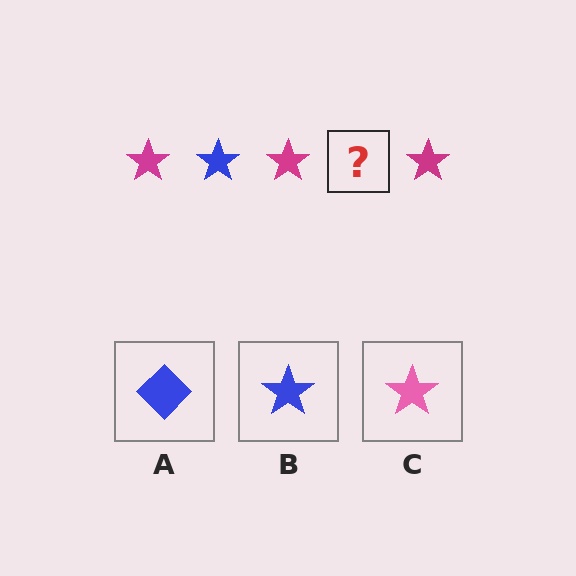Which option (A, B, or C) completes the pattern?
B.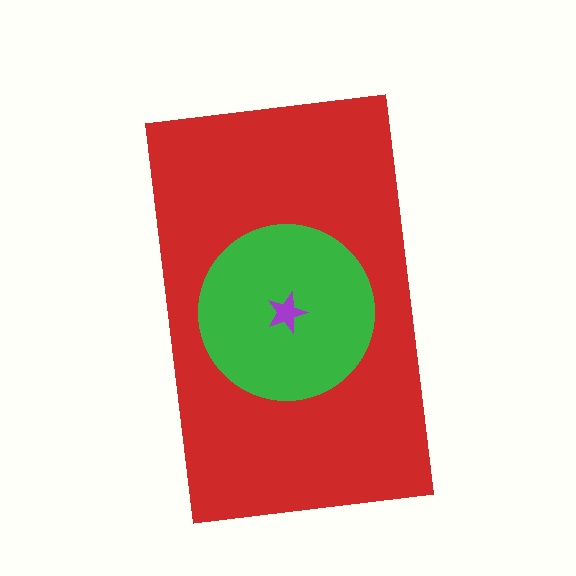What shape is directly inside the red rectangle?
The green circle.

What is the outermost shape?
The red rectangle.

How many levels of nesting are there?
3.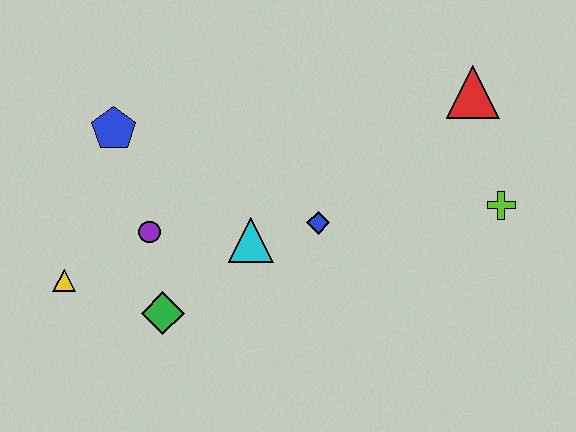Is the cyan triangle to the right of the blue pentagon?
Yes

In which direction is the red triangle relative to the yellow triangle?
The red triangle is to the right of the yellow triangle.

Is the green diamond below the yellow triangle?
Yes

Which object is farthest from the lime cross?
The yellow triangle is farthest from the lime cross.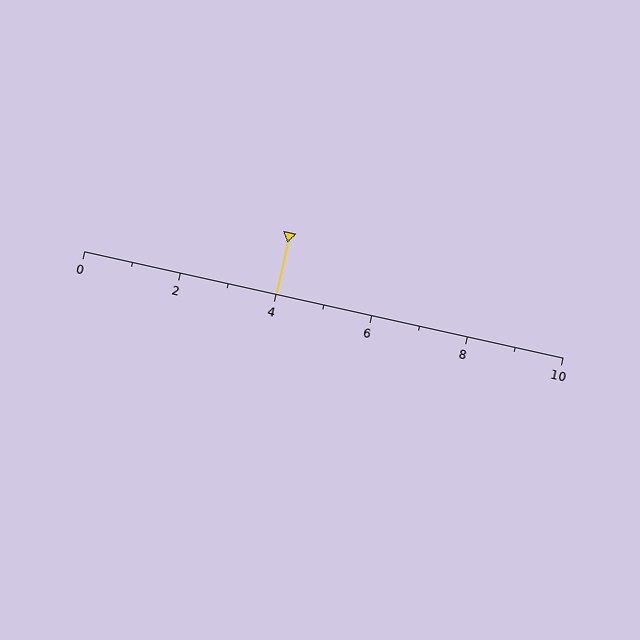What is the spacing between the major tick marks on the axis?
The major ticks are spaced 2 apart.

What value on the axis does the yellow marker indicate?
The marker indicates approximately 4.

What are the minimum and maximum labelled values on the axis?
The axis runs from 0 to 10.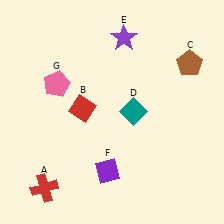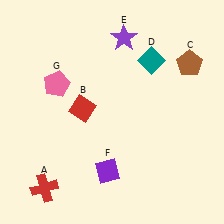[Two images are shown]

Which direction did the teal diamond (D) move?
The teal diamond (D) moved up.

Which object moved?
The teal diamond (D) moved up.